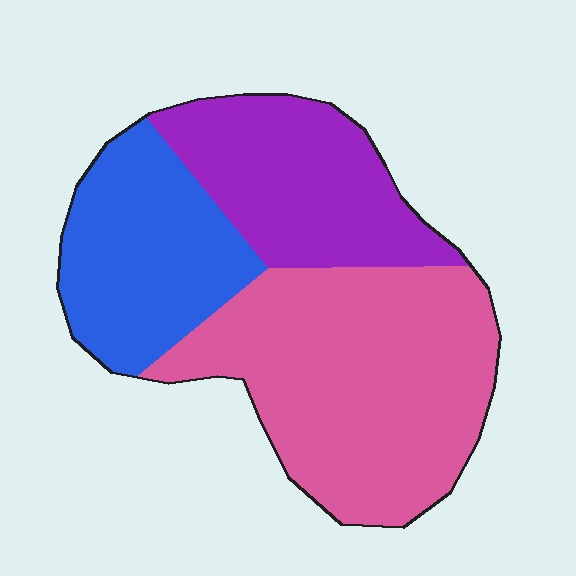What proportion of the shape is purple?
Purple covers about 25% of the shape.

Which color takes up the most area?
Pink, at roughly 50%.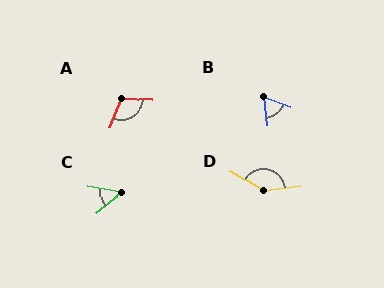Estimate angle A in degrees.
Approximately 107 degrees.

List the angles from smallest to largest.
C (49°), B (63°), A (107°), D (142°).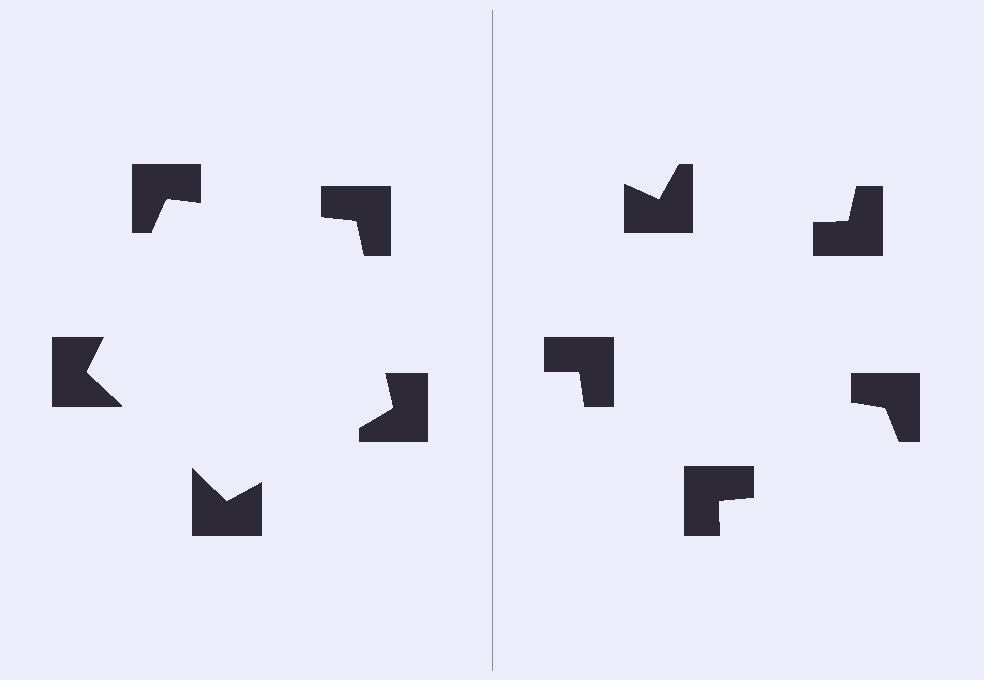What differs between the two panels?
The notched squares are positioned identically on both sides; only the wedge orientations differ. On the left they align to a pentagon; on the right they are misaligned.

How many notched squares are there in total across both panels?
10 — 5 on each side.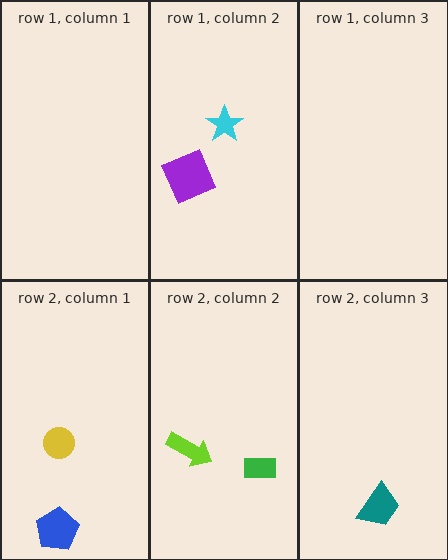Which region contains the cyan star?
The row 1, column 2 region.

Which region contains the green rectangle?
The row 2, column 2 region.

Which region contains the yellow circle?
The row 2, column 1 region.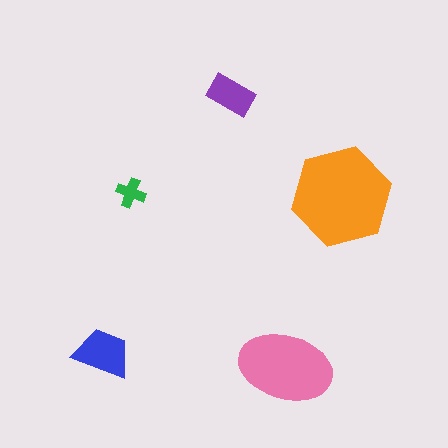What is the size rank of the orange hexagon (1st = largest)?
1st.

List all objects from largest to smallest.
The orange hexagon, the pink ellipse, the blue trapezoid, the purple rectangle, the green cross.